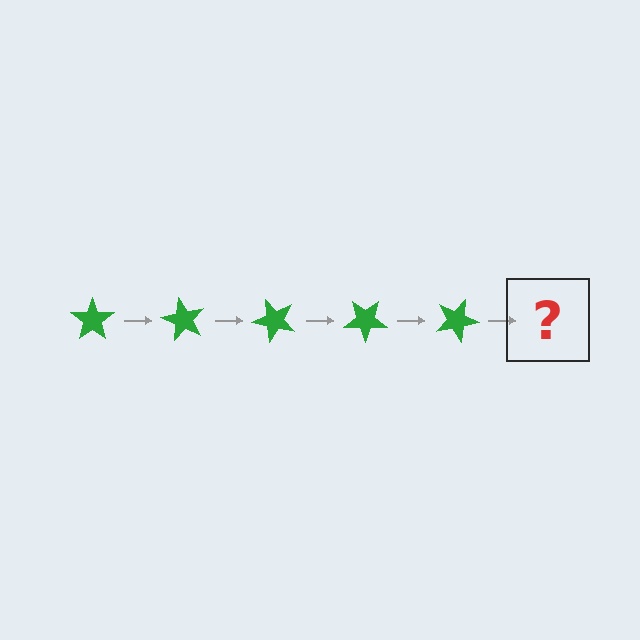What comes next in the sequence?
The next element should be a green star rotated 300 degrees.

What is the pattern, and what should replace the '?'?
The pattern is that the star rotates 60 degrees each step. The '?' should be a green star rotated 300 degrees.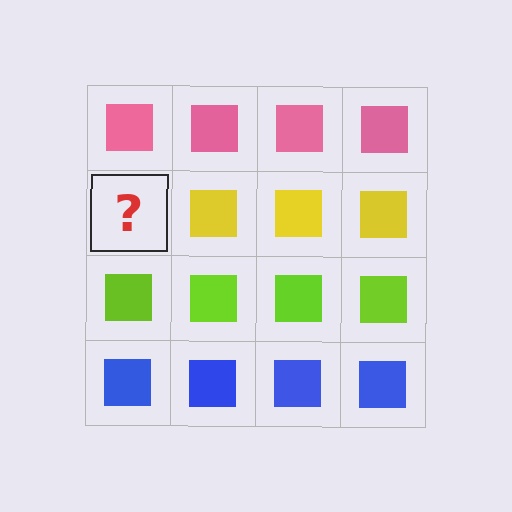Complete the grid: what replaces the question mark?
The question mark should be replaced with a yellow square.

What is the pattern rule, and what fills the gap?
The rule is that each row has a consistent color. The gap should be filled with a yellow square.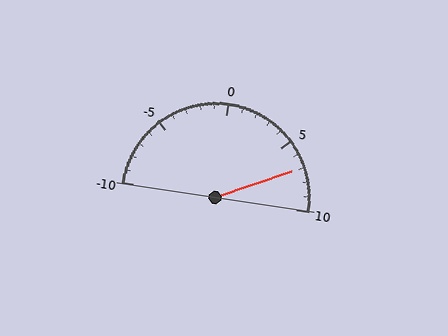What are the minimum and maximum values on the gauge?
The gauge ranges from -10 to 10.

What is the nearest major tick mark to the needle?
The nearest major tick mark is 5.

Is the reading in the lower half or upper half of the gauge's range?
The reading is in the upper half of the range (-10 to 10).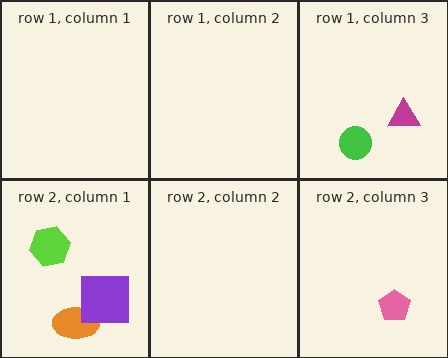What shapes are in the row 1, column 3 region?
The green circle, the magenta triangle.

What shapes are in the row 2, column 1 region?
The orange ellipse, the purple square, the lime hexagon.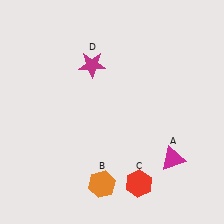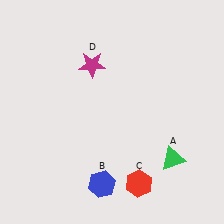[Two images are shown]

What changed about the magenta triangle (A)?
In Image 1, A is magenta. In Image 2, it changed to green.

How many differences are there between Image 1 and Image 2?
There are 2 differences between the two images.